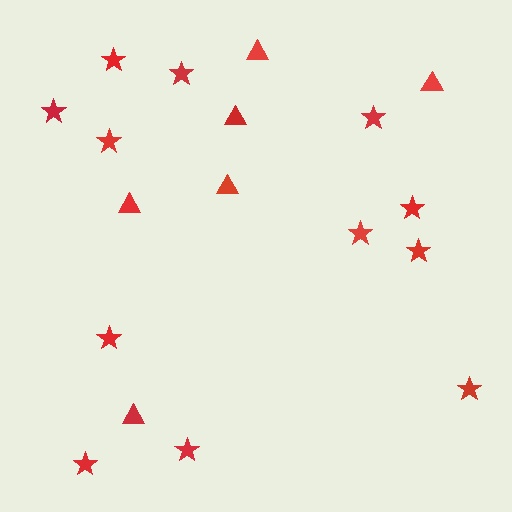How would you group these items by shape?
There are 2 groups: one group of triangles (6) and one group of stars (12).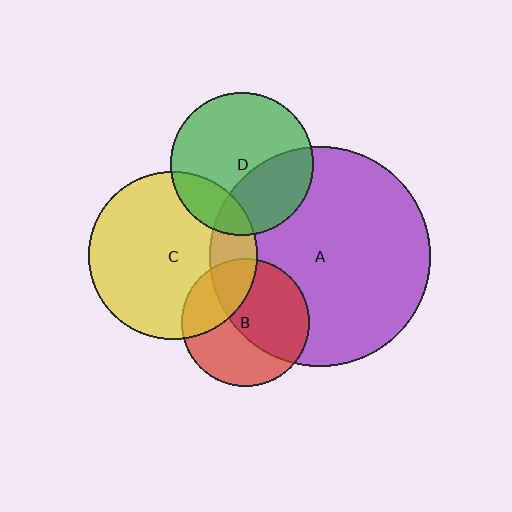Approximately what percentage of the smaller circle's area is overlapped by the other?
Approximately 55%.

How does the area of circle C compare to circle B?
Approximately 1.7 times.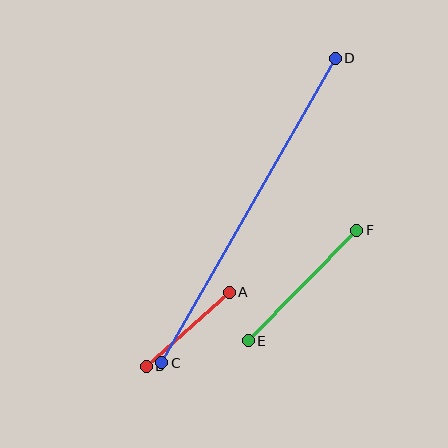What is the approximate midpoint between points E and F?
The midpoint is at approximately (302, 285) pixels.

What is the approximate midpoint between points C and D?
The midpoint is at approximately (248, 210) pixels.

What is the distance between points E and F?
The distance is approximately 155 pixels.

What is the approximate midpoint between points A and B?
The midpoint is at approximately (188, 329) pixels.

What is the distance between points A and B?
The distance is approximately 111 pixels.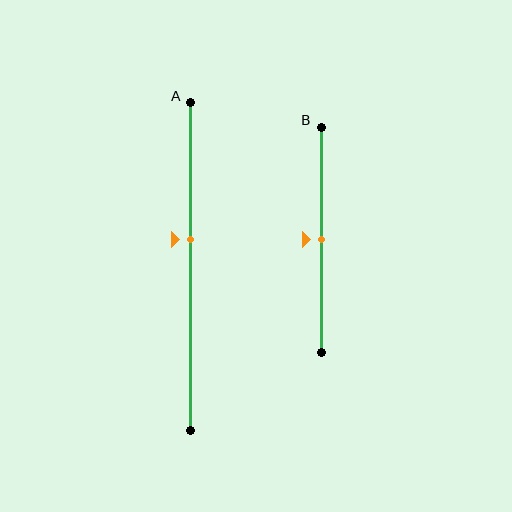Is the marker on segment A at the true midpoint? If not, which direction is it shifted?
No, the marker on segment A is shifted upward by about 8% of the segment length.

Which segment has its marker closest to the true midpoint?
Segment B has its marker closest to the true midpoint.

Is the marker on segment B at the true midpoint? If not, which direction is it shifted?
Yes, the marker on segment B is at the true midpoint.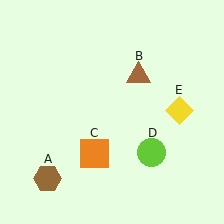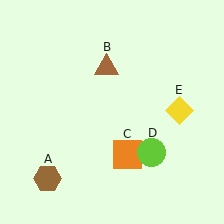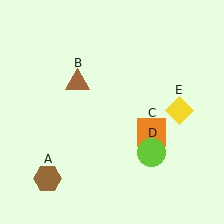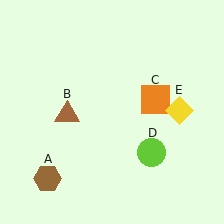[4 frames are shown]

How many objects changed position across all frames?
2 objects changed position: brown triangle (object B), orange square (object C).